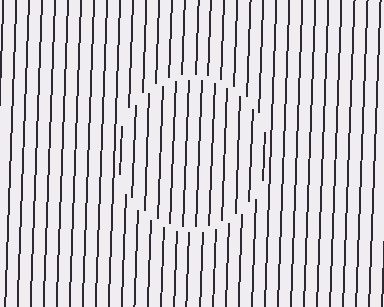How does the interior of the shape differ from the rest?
The interior of the shape contains the same grating, shifted by half a period — the contour is defined by the phase discontinuity where line-ends from the inner and outer gratings abut.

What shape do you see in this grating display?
An illusory circle. The interior of the shape contains the same grating, shifted by half a period — the contour is defined by the phase discontinuity where line-ends from the inner and outer gratings abut.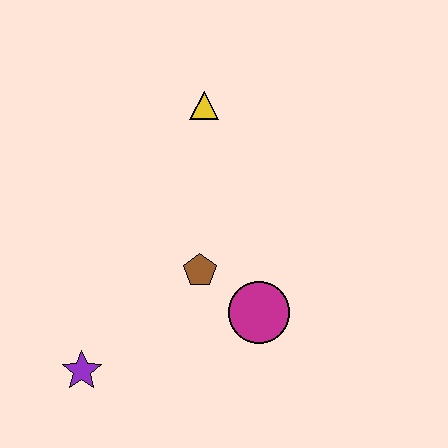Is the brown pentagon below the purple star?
No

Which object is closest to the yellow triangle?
The brown pentagon is closest to the yellow triangle.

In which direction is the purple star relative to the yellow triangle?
The purple star is below the yellow triangle.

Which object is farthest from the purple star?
The yellow triangle is farthest from the purple star.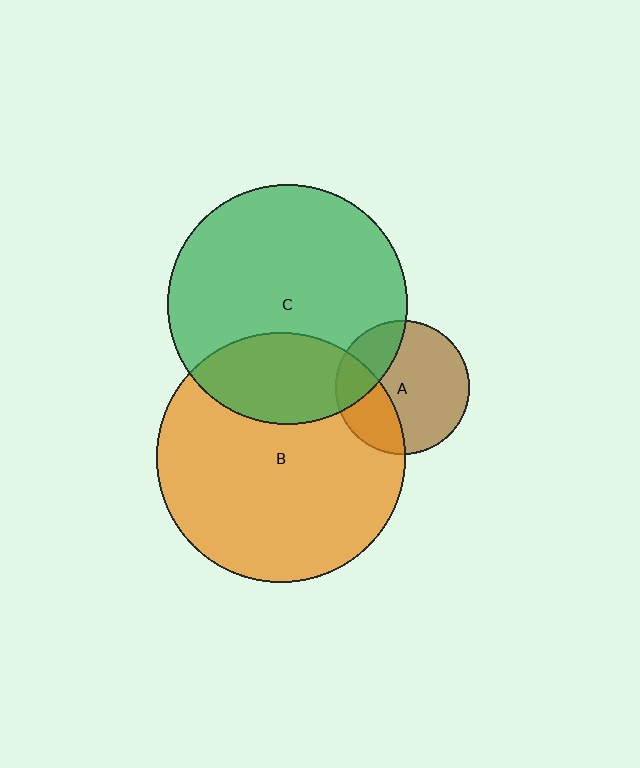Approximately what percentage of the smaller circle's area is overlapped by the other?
Approximately 30%.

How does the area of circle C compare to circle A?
Approximately 3.2 times.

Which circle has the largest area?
Circle B (orange).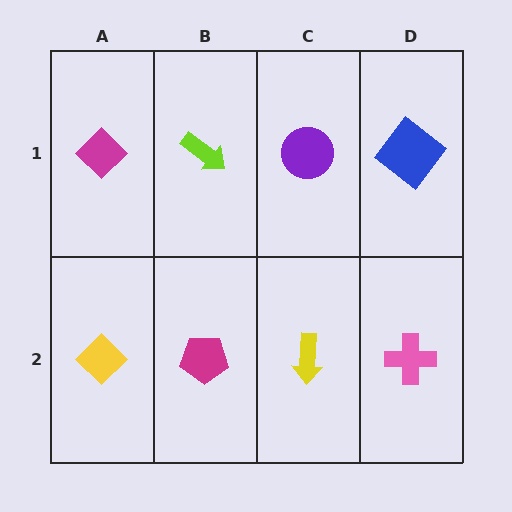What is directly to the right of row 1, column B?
A purple circle.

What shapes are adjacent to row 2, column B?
A lime arrow (row 1, column B), a yellow diamond (row 2, column A), a yellow arrow (row 2, column C).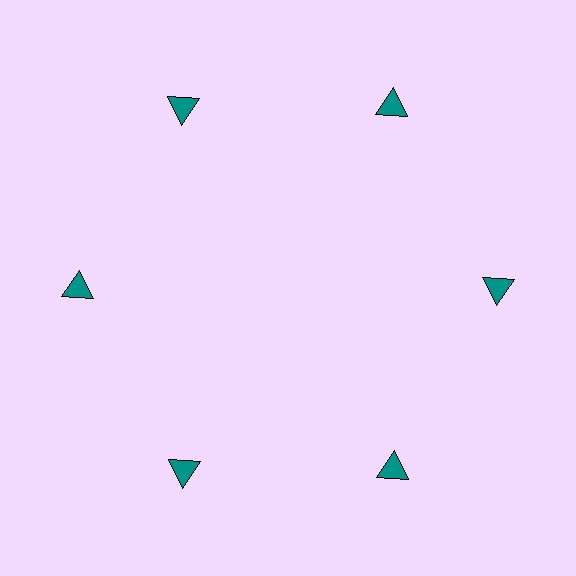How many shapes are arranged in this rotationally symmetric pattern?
There are 6 shapes, arranged in 6 groups of 1.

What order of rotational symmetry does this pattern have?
This pattern has 6-fold rotational symmetry.